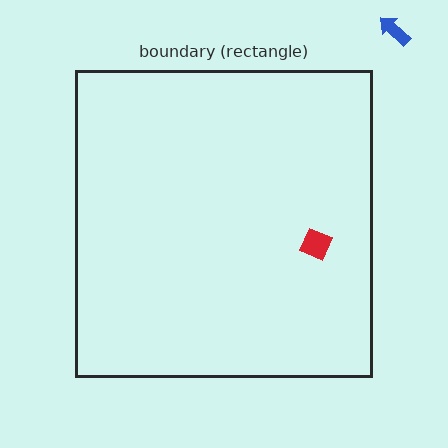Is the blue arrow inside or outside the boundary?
Outside.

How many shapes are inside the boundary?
1 inside, 1 outside.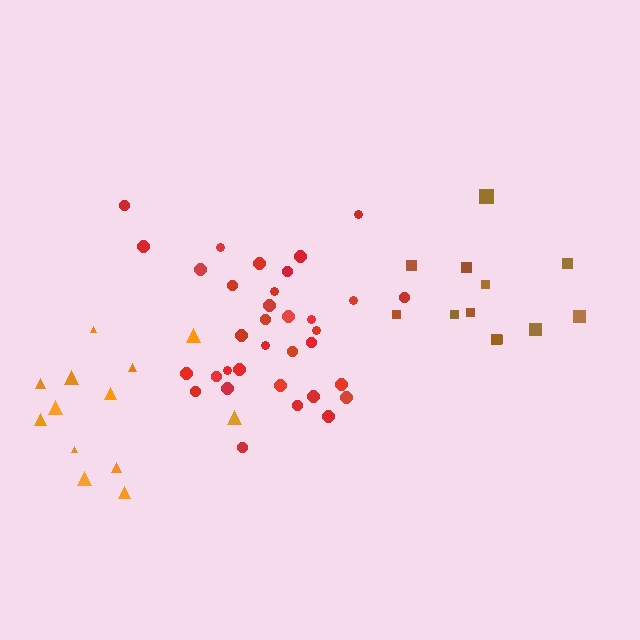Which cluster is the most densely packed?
Red.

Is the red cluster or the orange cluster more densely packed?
Red.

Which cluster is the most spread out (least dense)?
Orange.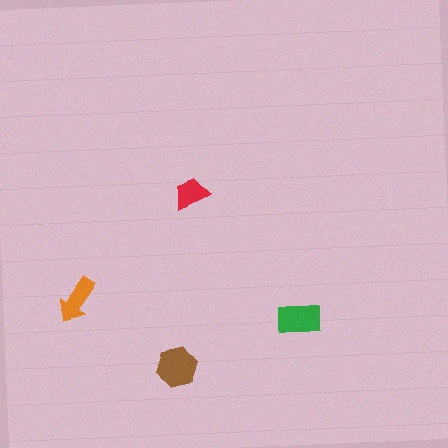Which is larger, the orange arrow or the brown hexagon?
The brown hexagon.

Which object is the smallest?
The red trapezoid.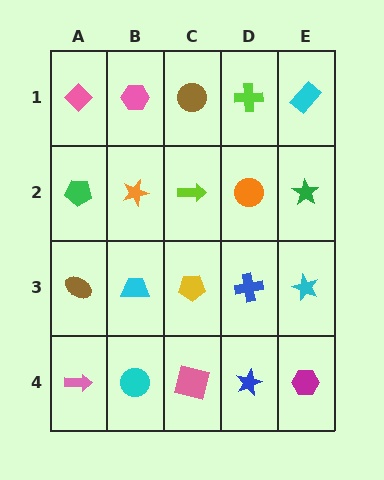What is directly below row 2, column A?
A brown ellipse.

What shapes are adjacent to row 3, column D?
An orange circle (row 2, column D), a blue star (row 4, column D), a yellow pentagon (row 3, column C), a cyan star (row 3, column E).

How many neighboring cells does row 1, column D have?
3.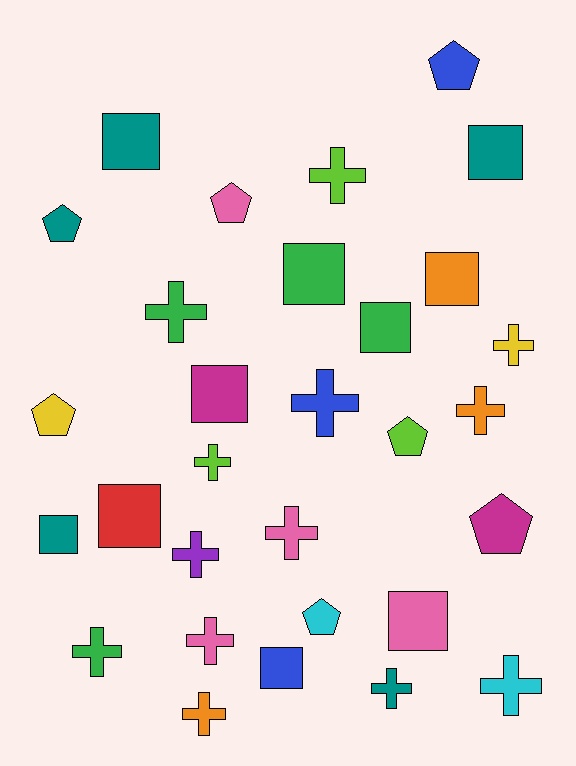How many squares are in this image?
There are 10 squares.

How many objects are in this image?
There are 30 objects.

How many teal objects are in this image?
There are 5 teal objects.